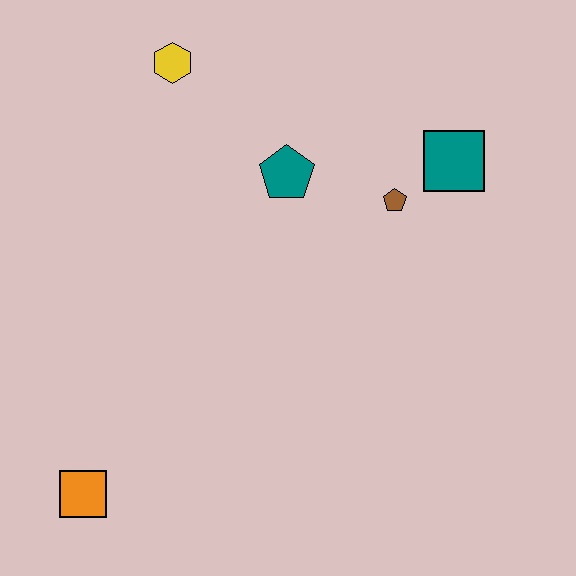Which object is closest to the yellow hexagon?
The teal pentagon is closest to the yellow hexagon.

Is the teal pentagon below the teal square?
Yes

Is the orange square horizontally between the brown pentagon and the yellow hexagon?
No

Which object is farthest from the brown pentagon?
The orange square is farthest from the brown pentagon.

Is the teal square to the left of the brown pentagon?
No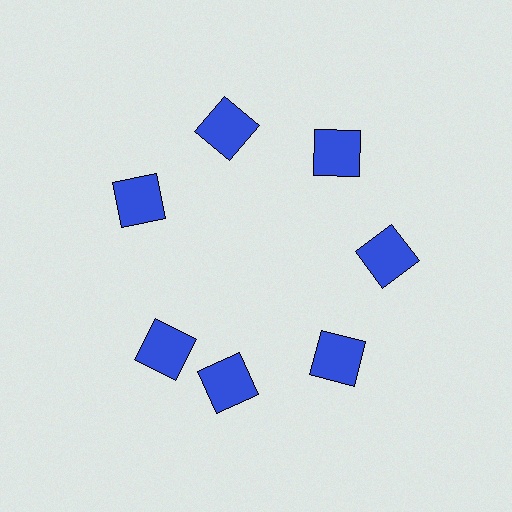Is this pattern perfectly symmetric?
No. The 7 blue squares are arranged in a ring, but one element near the 8 o'clock position is rotated out of alignment along the ring, breaking the 7-fold rotational symmetry.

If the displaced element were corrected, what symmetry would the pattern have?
It would have 7-fold rotational symmetry — the pattern would map onto itself every 51 degrees.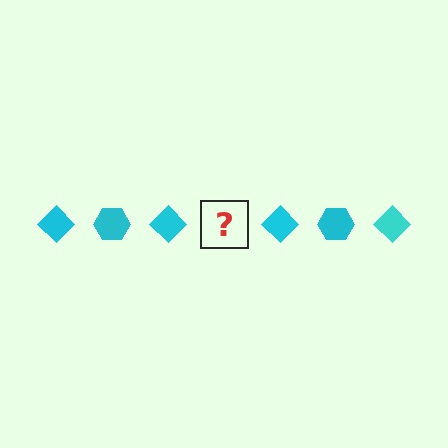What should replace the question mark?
The question mark should be replaced with a cyan hexagon.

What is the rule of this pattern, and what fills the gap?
The rule is that the pattern cycles through diamond, hexagon shapes in cyan. The gap should be filled with a cyan hexagon.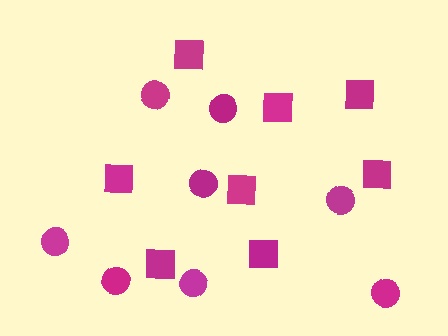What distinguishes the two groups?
There are 2 groups: one group of squares (8) and one group of circles (8).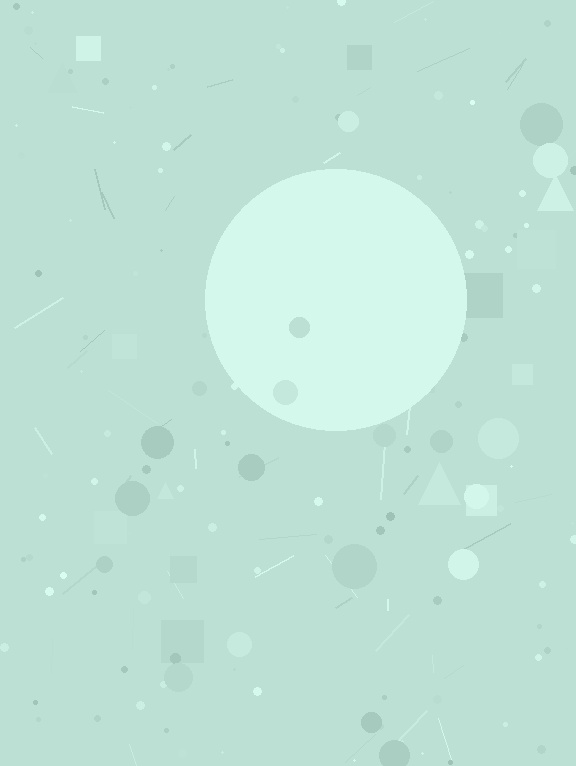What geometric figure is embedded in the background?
A circle is embedded in the background.